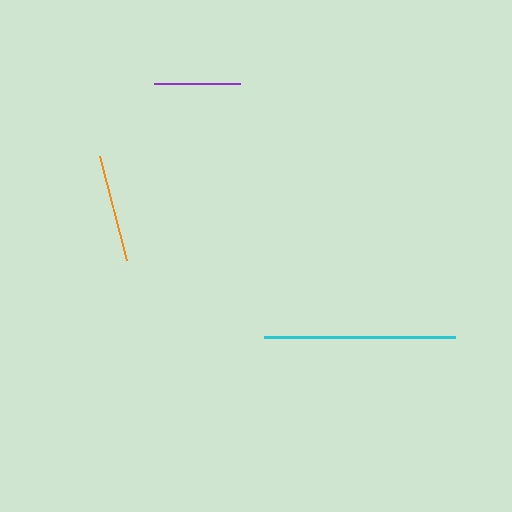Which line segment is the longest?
The cyan line is the longest at approximately 190 pixels.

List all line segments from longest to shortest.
From longest to shortest: cyan, orange, purple.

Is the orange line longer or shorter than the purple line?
The orange line is longer than the purple line.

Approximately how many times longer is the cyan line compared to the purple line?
The cyan line is approximately 2.2 times the length of the purple line.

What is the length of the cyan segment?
The cyan segment is approximately 190 pixels long.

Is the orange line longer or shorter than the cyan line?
The cyan line is longer than the orange line.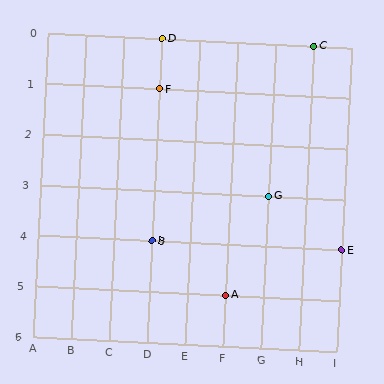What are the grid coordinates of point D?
Point D is at grid coordinates (D, 0).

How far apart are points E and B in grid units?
Points E and B are 5 columns apart.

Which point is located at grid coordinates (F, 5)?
Point A is at (F, 5).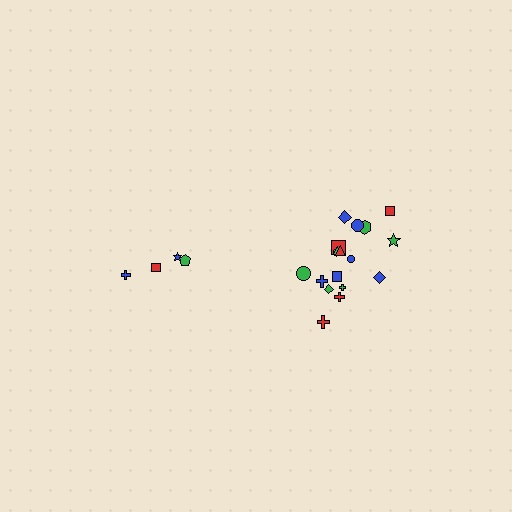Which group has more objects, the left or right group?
The right group.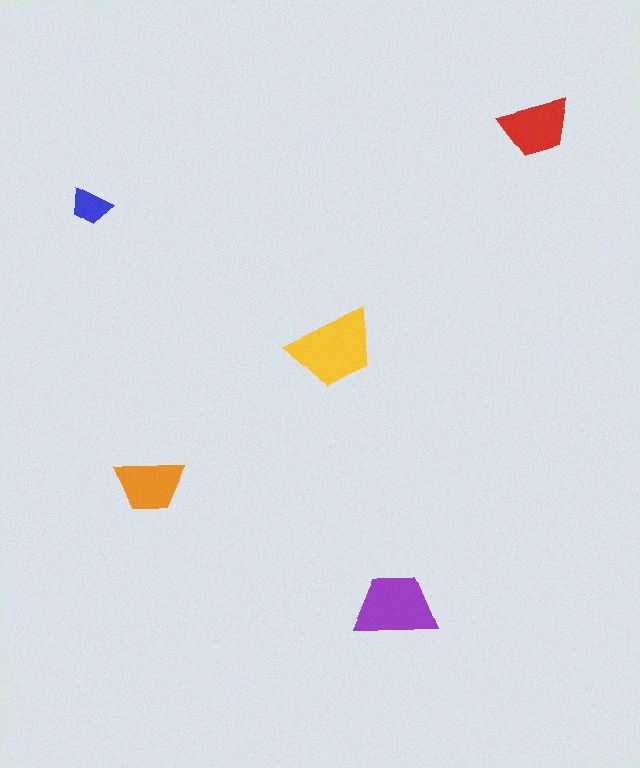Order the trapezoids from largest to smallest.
the yellow one, the purple one, the red one, the orange one, the blue one.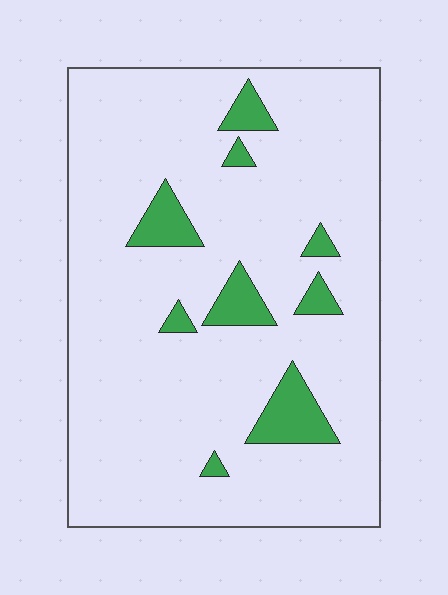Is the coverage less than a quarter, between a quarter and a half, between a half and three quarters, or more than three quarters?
Less than a quarter.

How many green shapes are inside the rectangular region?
9.